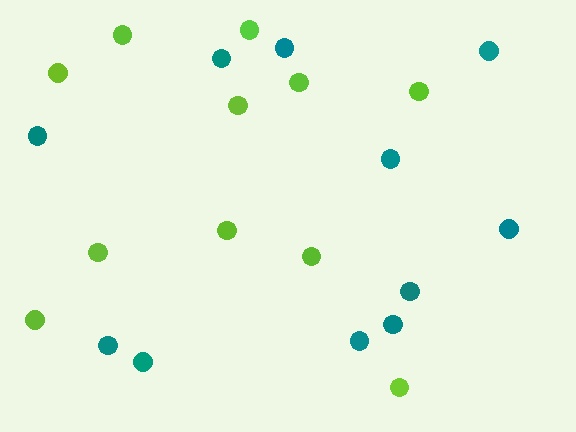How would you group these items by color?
There are 2 groups: one group of teal circles (11) and one group of lime circles (11).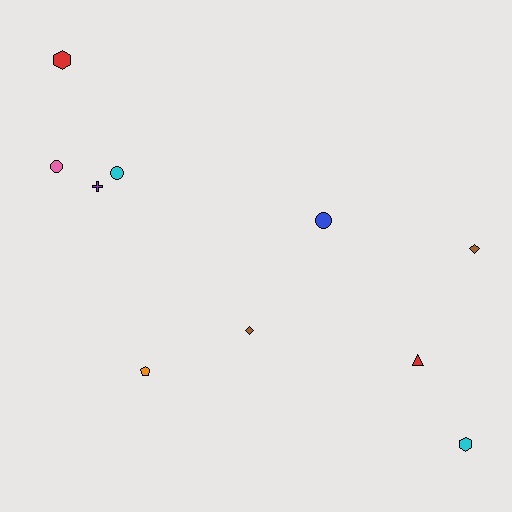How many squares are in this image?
There are no squares.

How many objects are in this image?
There are 10 objects.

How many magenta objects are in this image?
There are no magenta objects.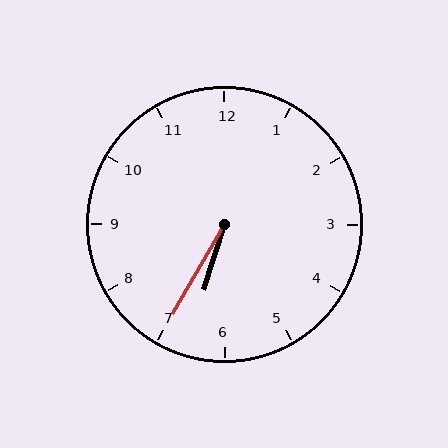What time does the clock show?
6:35.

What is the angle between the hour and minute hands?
Approximately 12 degrees.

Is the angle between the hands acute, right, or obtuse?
It is acute.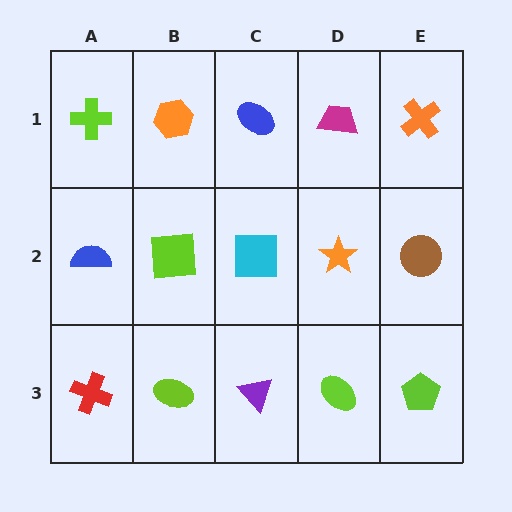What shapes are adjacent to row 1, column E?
A brown circle (row 2, column E), a magenta trapezoid (row 1, column D).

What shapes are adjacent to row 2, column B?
An orange hexagon (row 1, column B), a lime ellipse (row 3, column B), a blue semicircle (row 2, column A), a cyan square (row 2, column C).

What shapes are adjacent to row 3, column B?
A lime square (row 2, column B), a red cross (row 3, column A), a purple triangle (row 3, column C).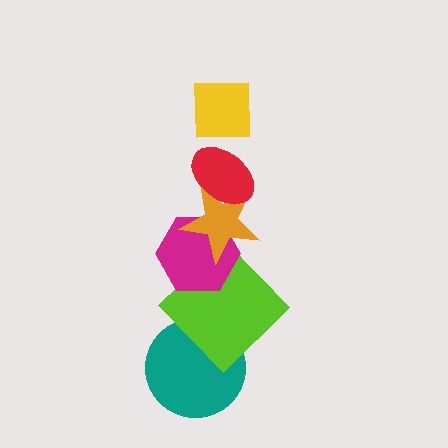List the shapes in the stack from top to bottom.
From top to bottom: the yellow square, the red ellipse, the orange star, the magenta hexagon, the lime diamond, the teal circle.